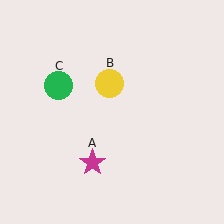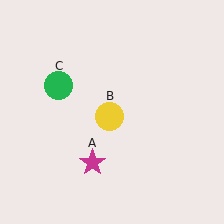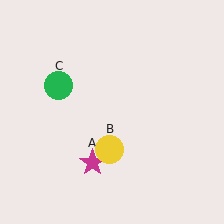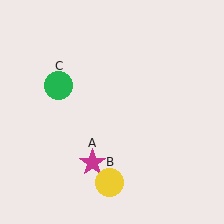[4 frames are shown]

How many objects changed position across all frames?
1 object changed position: yellow circle (object B).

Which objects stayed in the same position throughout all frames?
Magenta star (object A) and green circle (object C) remained stationary.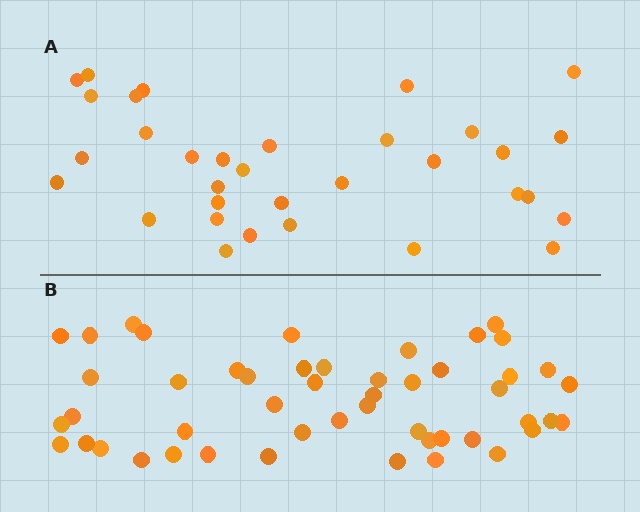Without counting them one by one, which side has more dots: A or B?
Region B (the bottom region) has more dots.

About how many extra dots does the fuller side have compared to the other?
Region B has approximately 15 more dots than region A.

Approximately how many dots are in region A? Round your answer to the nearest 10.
About 30 dots. (The exact count is 33, which rounds to 30.)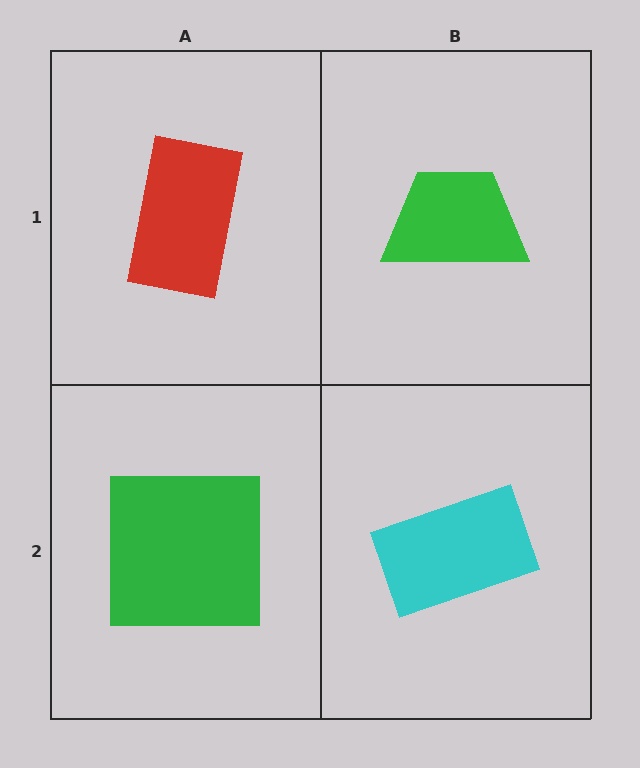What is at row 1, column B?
A green trapezoid.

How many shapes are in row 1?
2 shapes.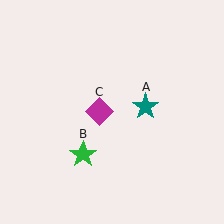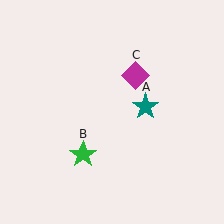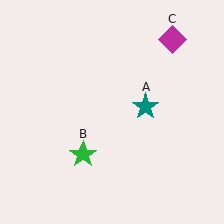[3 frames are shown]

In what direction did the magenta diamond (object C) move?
The magenta diamond (object C) moved up and to the right.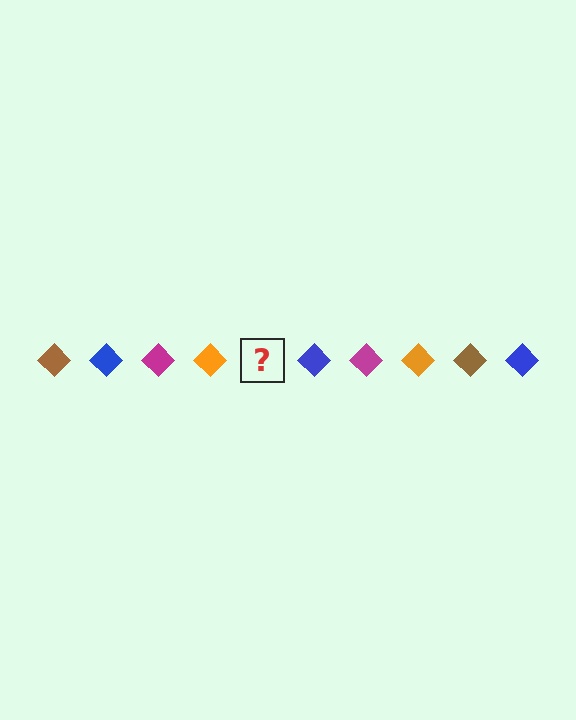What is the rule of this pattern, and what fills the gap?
The rule is that the pattern cycles through brown, blue, magenta, orange diamonds. The gap should be filled with a brown diamond.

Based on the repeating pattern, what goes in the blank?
The blank should be a brown diamond.